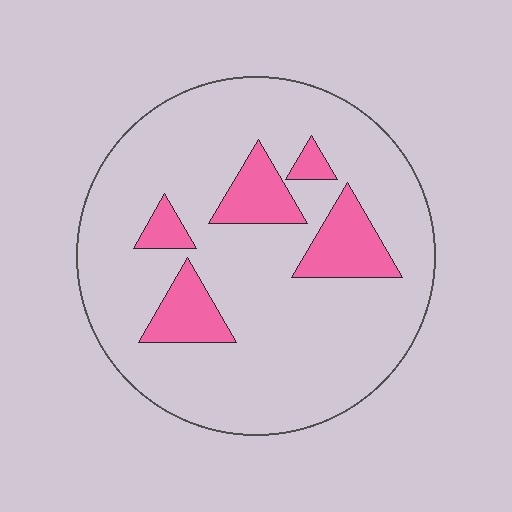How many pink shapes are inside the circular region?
5.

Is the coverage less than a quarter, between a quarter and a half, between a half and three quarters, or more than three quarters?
Less than a quarter.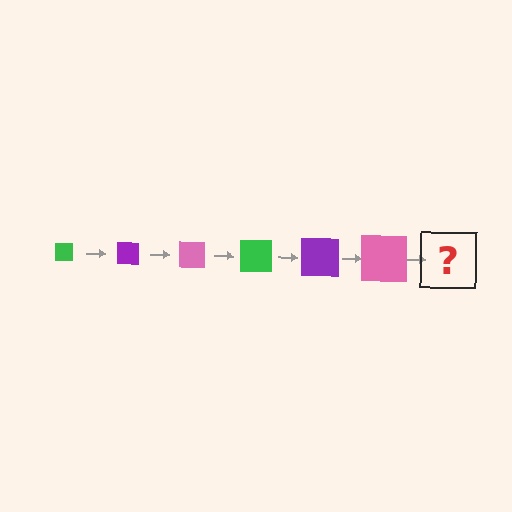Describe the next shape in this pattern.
It should be a green square, larger than the previous one.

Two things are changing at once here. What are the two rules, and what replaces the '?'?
The two rules are that the square grows larger each step and the color cycles through green, purple, and pink. The '?' should be a green square, larger than the previous one.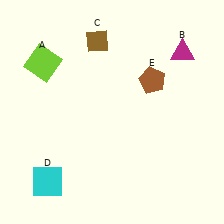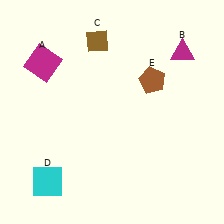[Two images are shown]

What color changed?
The square (A) changed from lime in Image 1 to magenta in Image 2.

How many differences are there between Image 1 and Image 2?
There is 1 difference between the two images.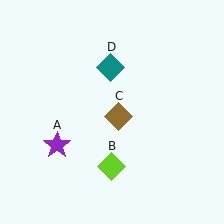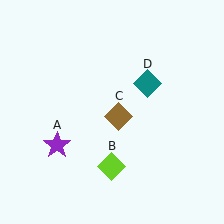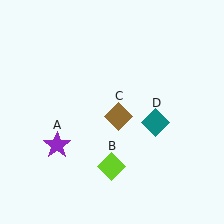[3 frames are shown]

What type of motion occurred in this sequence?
The teal diamond (object D) rotated clockwise around the center of the scene.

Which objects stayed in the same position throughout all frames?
Purple star (object A) and lime diamond (object B) and brown diamond (object C) remained stationary.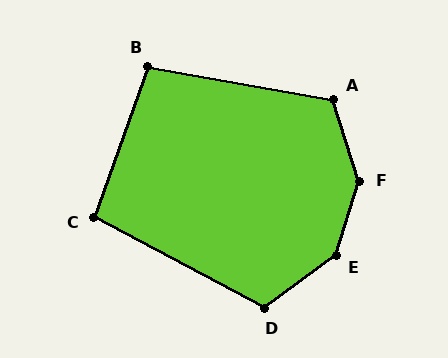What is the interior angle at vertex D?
Approximately 115 degrees (obtuse).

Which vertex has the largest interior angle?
F, at approximately 145 degrees.